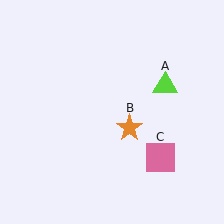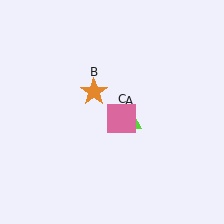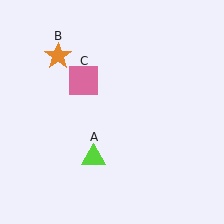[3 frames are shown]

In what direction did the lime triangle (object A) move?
The lime triangle (object A) moved down and to the left.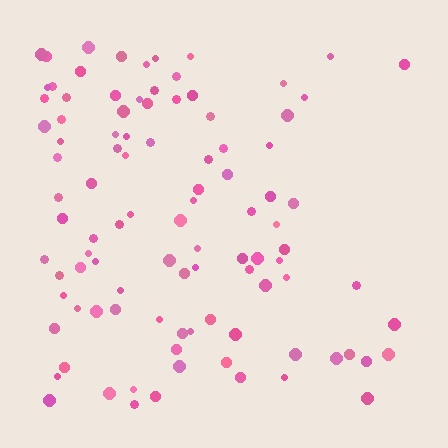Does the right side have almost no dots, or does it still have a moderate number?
Still a moderate number, just noticeably fewer than the left.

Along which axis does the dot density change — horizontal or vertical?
Horizontal.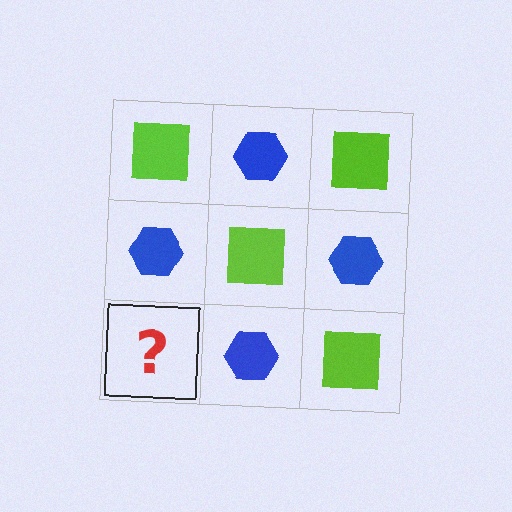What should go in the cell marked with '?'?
The missing cell should contain a lime square.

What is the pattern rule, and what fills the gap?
The rule is that it alternates lime square and blue hexagon in a checkerboard pattern. The gap should be filled with a lime square.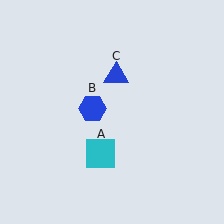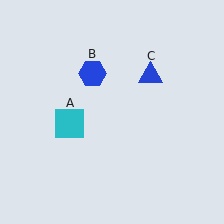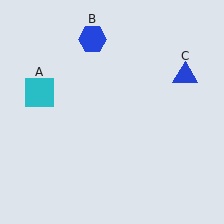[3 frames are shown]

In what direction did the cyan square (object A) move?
The cyan square (object A) moved up and to the left.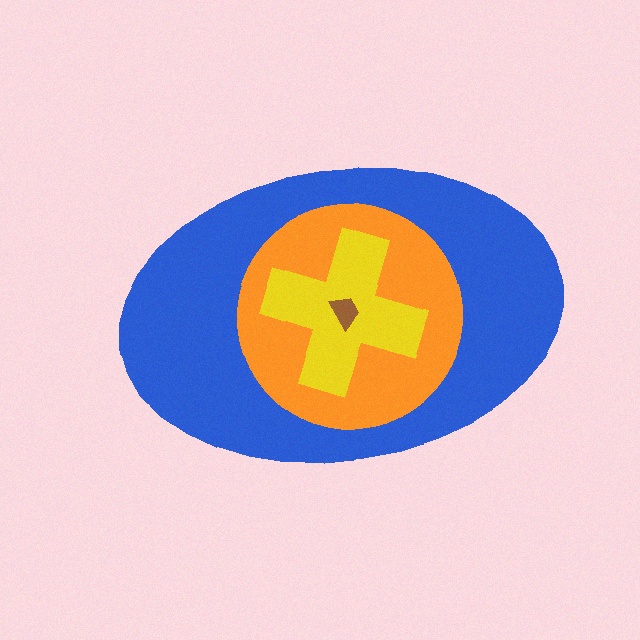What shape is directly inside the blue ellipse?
The orange circle.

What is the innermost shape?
The brown trapezoid.